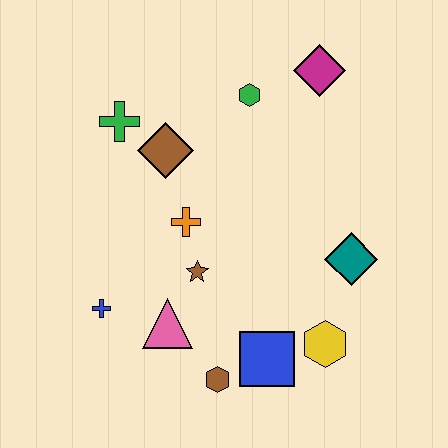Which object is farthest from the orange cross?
The magenta diamond is farthest from the orange cross.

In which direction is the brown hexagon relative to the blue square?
The brown hexagon is to the left of the blue square.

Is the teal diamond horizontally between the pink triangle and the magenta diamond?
No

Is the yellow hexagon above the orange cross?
No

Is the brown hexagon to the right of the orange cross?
Yes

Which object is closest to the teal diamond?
The yellow hexagon is closest to the teal diamond.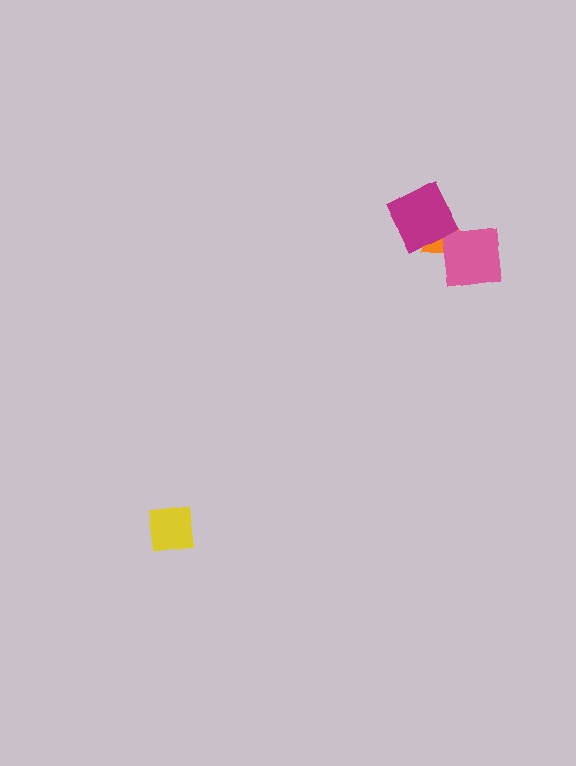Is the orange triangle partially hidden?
Yes, it is partially covered by another shape.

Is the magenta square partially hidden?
No, no other shape covers it.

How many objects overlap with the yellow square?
0 objects overlap with the yellow square.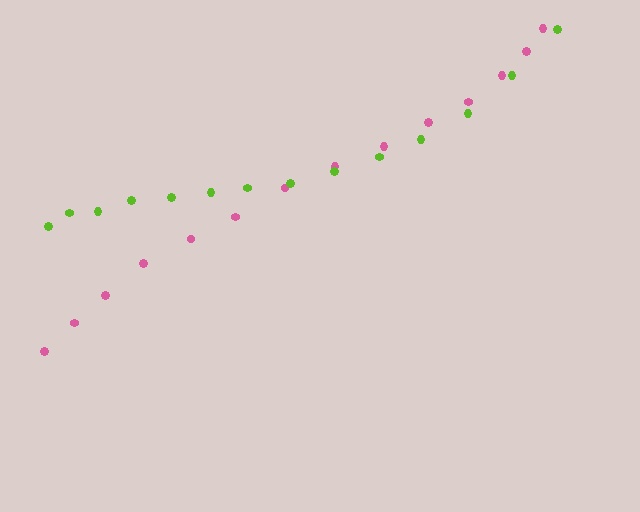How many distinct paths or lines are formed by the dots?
There are 2 distinct paths.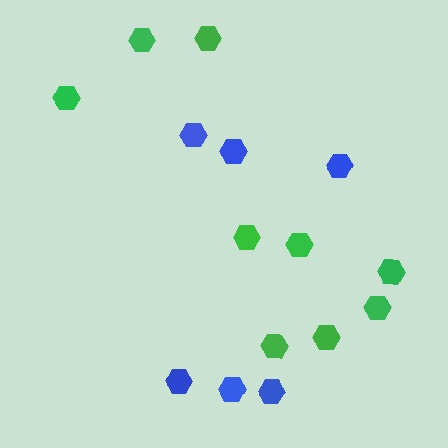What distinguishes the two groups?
There are 2 groups: one group of green hexagons (9) and one group of blue hexagons (6).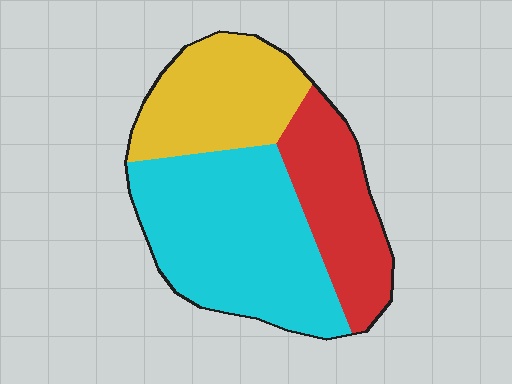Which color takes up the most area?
Cyan, at roughly 45%.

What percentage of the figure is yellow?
Yellow covers around 30% of the figure.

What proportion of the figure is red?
Red covers roughly 25% of the figure.